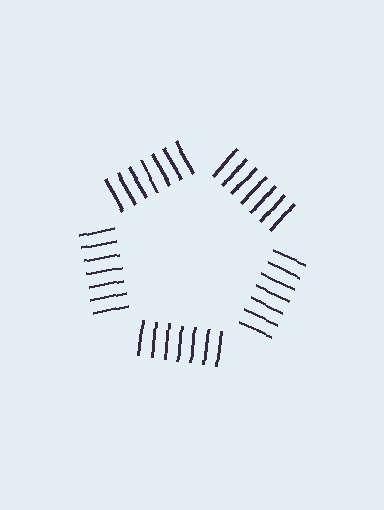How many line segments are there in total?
35 — 7 along each of the 5 edges.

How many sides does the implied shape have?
5 sides — the line-ends trace a pentagon.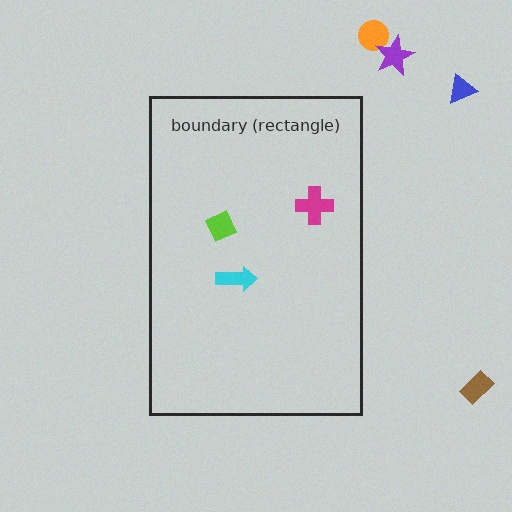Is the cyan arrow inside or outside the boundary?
Inside.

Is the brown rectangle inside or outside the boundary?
Outside.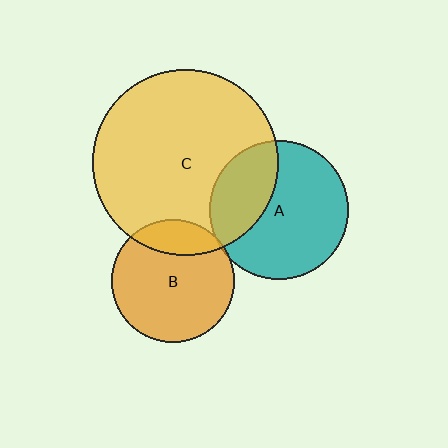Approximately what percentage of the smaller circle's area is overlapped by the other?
Approximately 5%.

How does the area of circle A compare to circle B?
Approximately 1.3 times.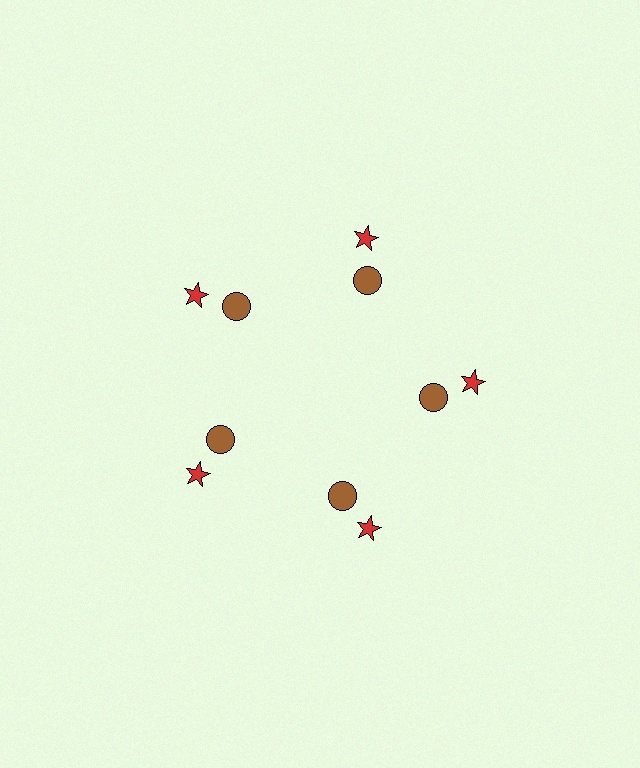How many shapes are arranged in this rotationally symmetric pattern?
There are 10 shapes, arranged in 5 groups of 2.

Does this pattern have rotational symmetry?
Yes, this pattern has 5-fold rotational symmetry. It looks the same after rotating 72 degrees around the center.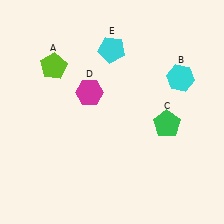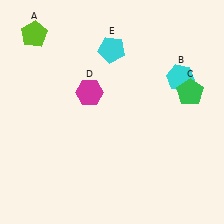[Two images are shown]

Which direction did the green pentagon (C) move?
The green pentagon (C) moved up.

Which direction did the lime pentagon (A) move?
The lime pentagon (A) moved up.